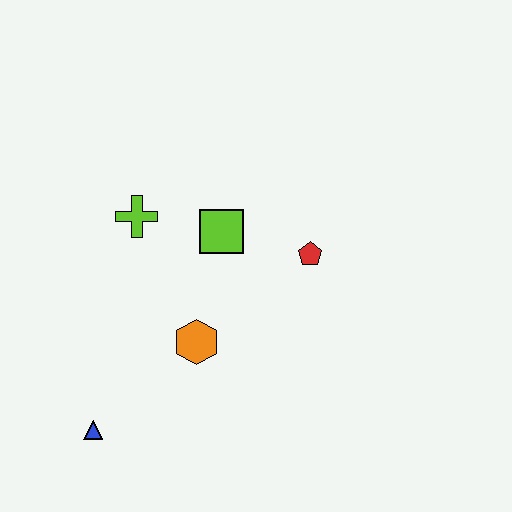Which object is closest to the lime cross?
The lime square is closest to the lime cross.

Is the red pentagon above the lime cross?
No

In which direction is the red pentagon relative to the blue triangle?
The red pentagon is to the right of the blue triangle.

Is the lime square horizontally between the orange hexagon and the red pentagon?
Yes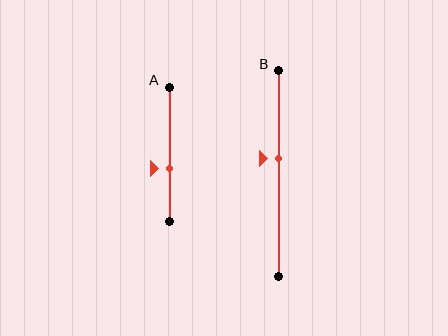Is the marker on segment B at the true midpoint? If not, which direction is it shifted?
No, the marker on segment B is shifted upward by about 7% of the segment length.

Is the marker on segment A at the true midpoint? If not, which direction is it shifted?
No, the marker on segment A is shifted downward by about 11% of the segment length.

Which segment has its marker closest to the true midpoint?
Segment B has its marker closest to the true midpoint.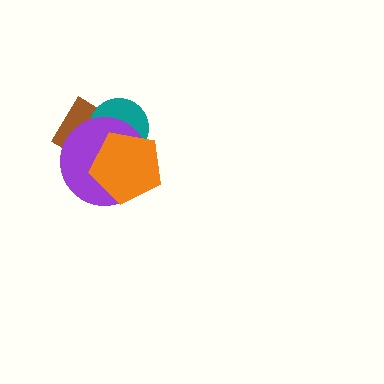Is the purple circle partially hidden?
Yes, it is partially covered by another shape.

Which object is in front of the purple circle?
The orange pentagon is in front of the purple circle.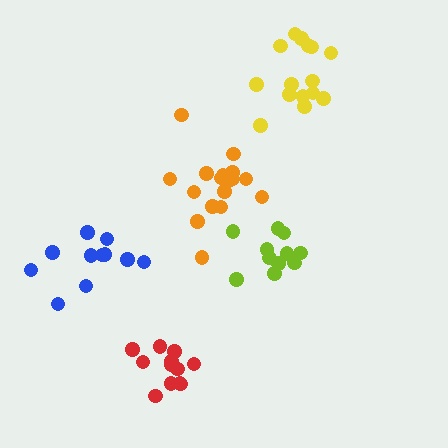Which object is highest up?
The yellow cluster is topmost.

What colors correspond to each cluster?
The clusters are colored: yellow, lime, red, orange, blue.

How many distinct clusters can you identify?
There are 5 distinct clusters.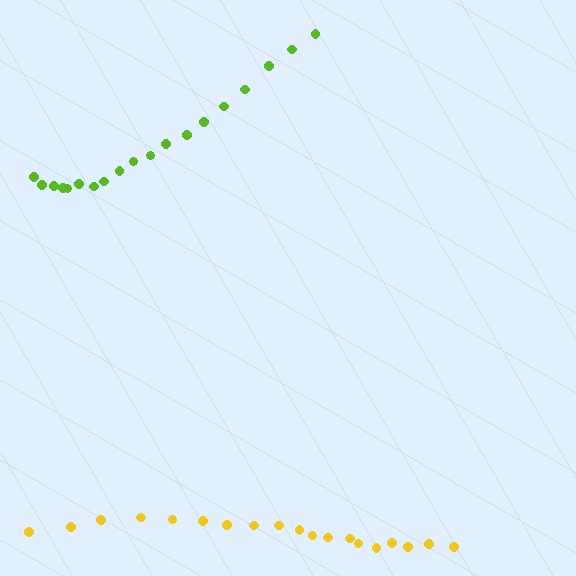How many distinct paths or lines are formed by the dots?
There are 2 distinct paths.